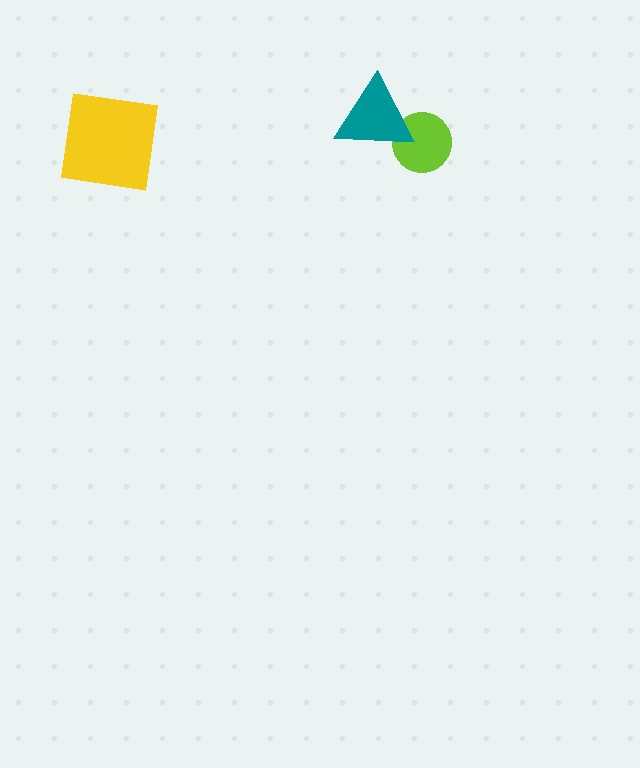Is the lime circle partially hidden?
Yes, it is partially covered by another shape.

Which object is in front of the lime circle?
The teal triangle is in front of the lime circle.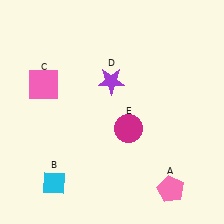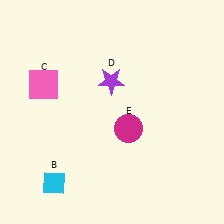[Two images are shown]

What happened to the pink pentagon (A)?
The pink pentagon (A) was removed in Image 2. It was in the bottom-right area of Image 1.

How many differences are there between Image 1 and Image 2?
There is 1 difference between the two images.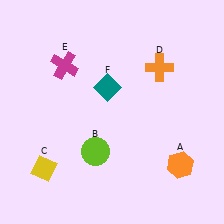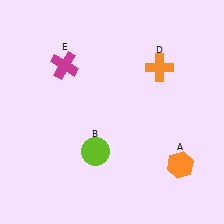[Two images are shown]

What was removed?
The yellow diamond (C), the teal diamond (F) were removed in Image 2.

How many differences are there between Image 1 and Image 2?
There are 2 differences between the two images.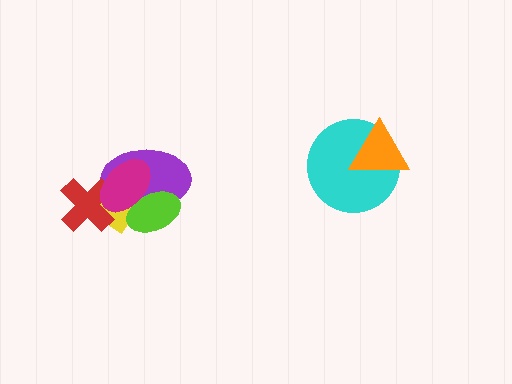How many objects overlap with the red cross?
3 objects overlap with the red cross.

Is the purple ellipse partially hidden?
Yes, it is partially covered by another shape.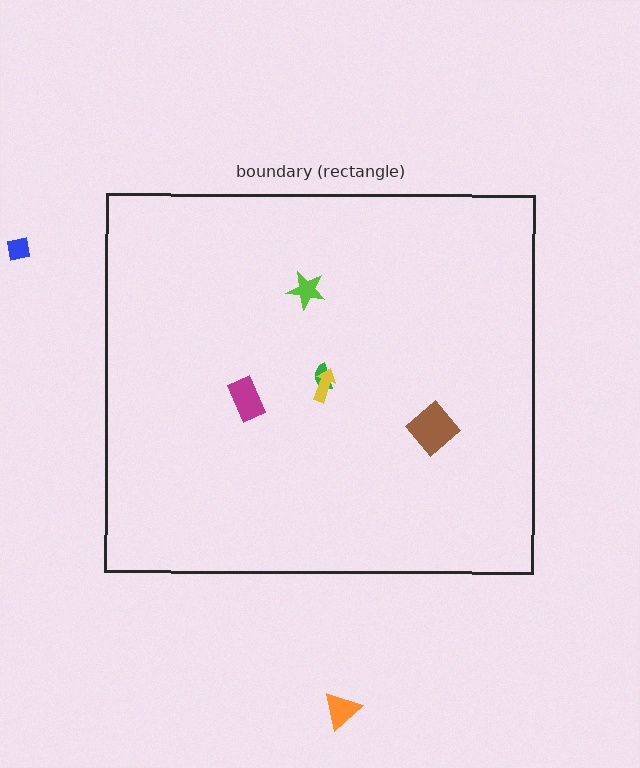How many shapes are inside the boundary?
5 inside, 2 outside.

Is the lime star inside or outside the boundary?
Inside.